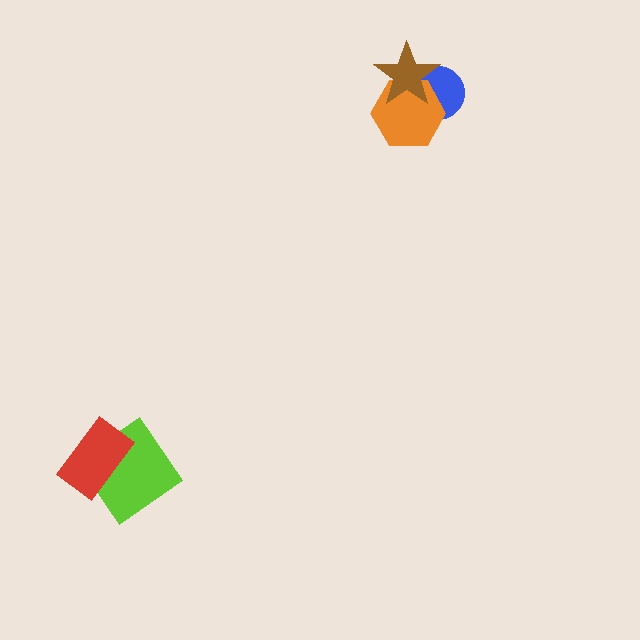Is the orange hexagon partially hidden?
Yes, it is partially covered by another shape.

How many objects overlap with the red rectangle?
1 object overlaps with the red rectangle.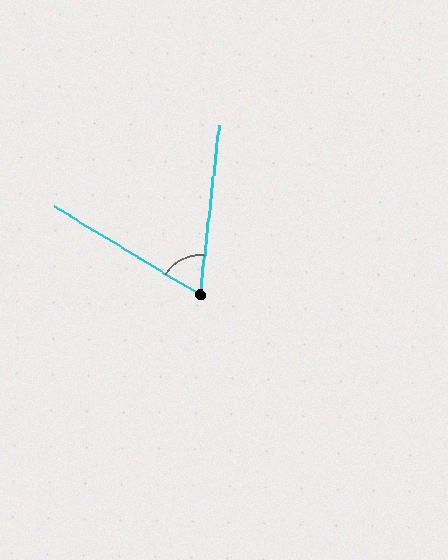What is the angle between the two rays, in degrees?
Approximately 65 degrees.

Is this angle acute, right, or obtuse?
It is acute.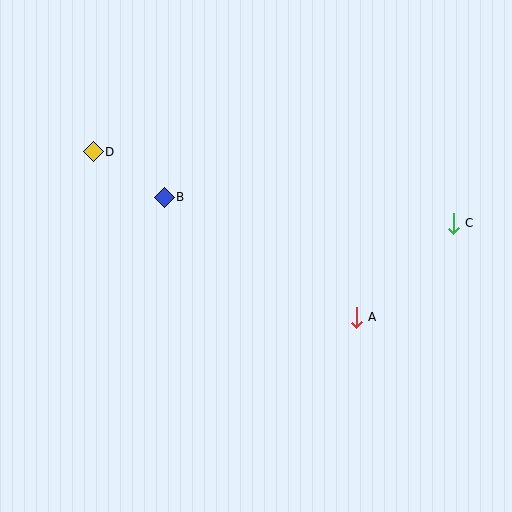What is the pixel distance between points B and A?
The distance between B and A is 227 pixels.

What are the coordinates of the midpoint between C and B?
The midpoint between C and B is at (309, 210).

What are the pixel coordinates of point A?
Point A is at (356, 317).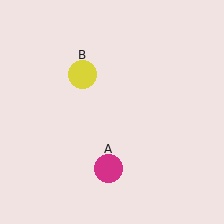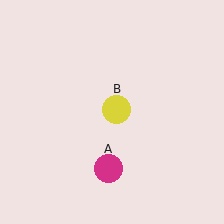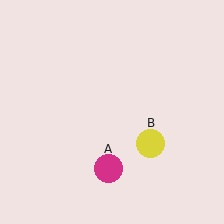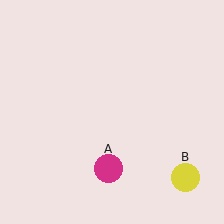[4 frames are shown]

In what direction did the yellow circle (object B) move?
The yellow circle (object B) moved down and to the right.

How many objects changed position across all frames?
1 object changed position: yellow circle (object B).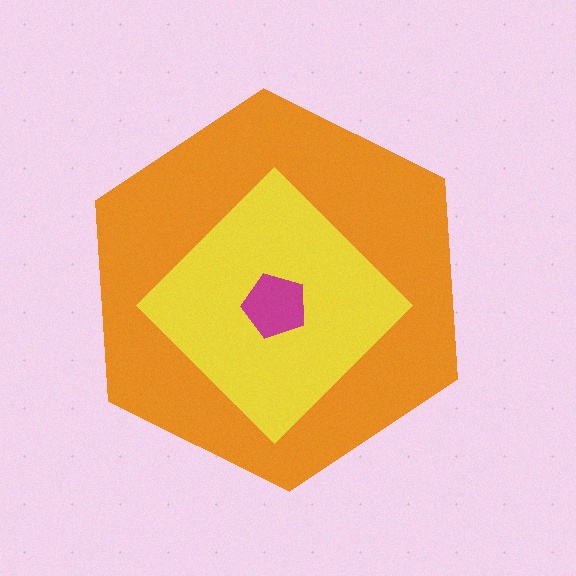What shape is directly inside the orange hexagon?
The yellow diamond.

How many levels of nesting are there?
3.